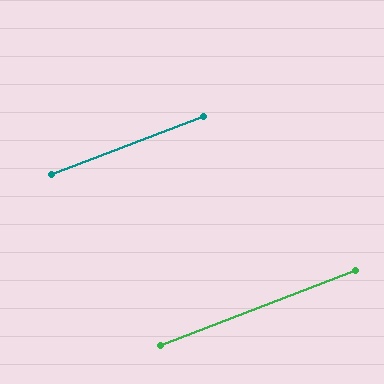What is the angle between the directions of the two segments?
Approximately 0 degrees.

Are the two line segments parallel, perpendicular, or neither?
Parallel — their directions differ by only 0.1°.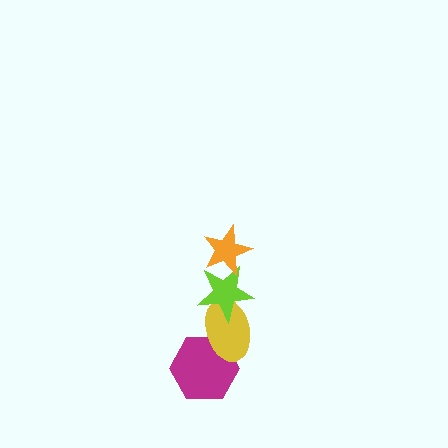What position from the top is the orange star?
The orange star is 1st from the top.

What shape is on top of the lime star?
The orange star is on top of the lime star.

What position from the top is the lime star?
The lime star is 2nd from the top.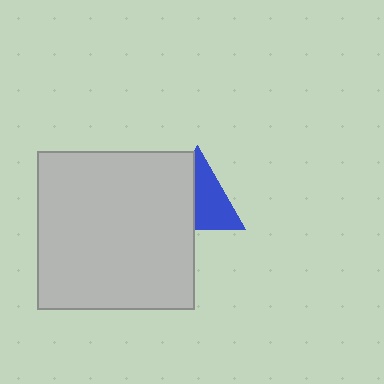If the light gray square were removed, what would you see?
You would see the complete blue triangle.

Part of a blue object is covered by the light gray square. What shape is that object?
It is a triangle.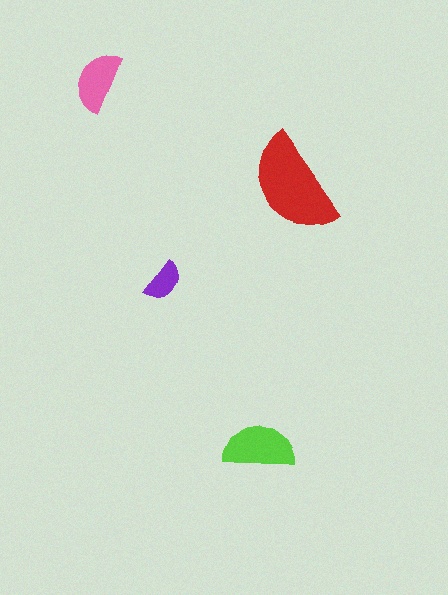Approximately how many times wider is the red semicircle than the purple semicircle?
About 2.5 times wider.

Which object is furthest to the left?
The pink semicircle is leftmost.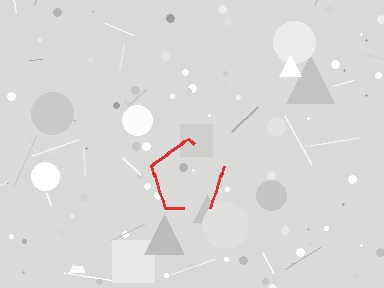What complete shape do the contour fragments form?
The contour fragments form a pentagon.